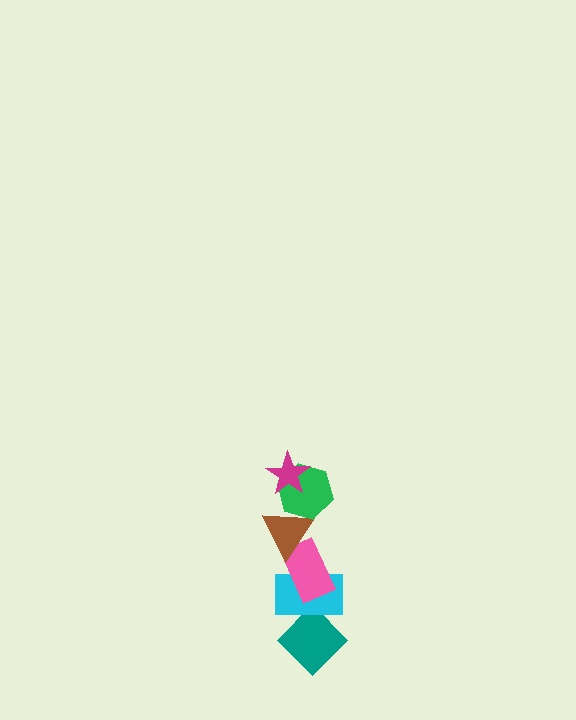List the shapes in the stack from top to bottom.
From top to bottom: the magenta star, the green hexagon, the brown triangle, the pink rectangle, the cyan rectangle, the teal diamond.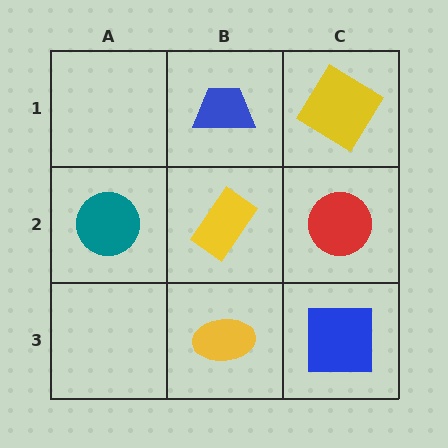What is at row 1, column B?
A blue trapezoid.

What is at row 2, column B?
A yellow rectangle.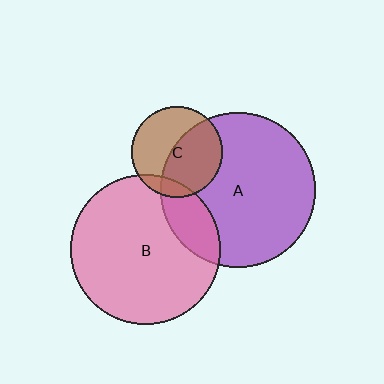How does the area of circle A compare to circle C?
Approximately 2.9 times.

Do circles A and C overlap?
Yes.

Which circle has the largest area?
Circle A (purple).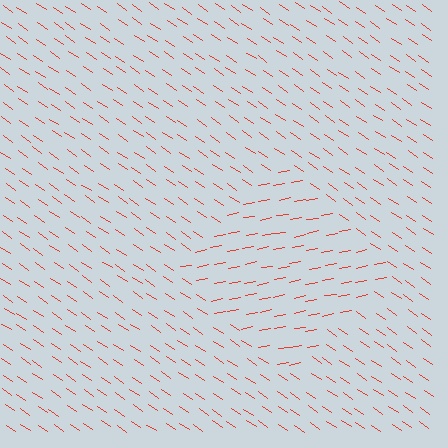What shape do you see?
I see a diamond.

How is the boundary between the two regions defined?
The boundary is defined purely by a change in line orientation (approximately 45 degrees difference). All lines are the same color and thickness.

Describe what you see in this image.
The image is filled with small red line segments. A diamond region in the image has lines oriented differently from the surrounding lines, creating a visible texture boundary.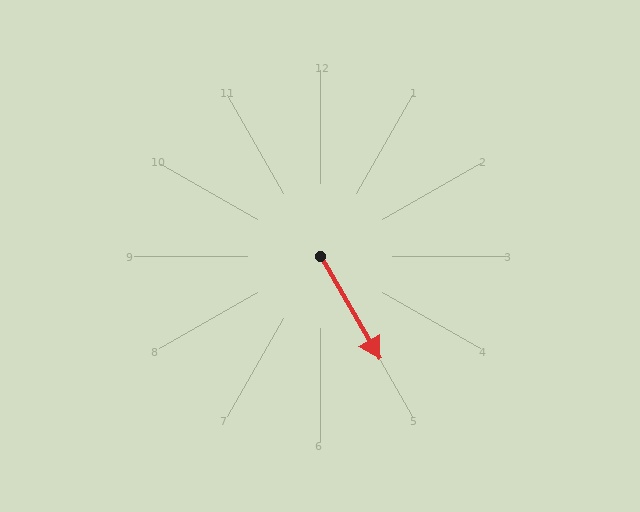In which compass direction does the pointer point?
Southeast.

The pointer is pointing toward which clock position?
Roughly 5 o'clock.